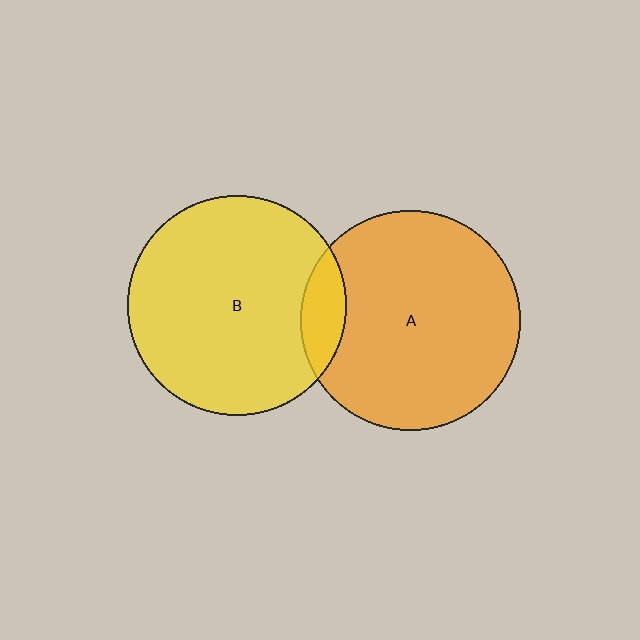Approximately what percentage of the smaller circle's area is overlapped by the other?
Approximately 10%.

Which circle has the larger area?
Circle A (orange).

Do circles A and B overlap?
Yes.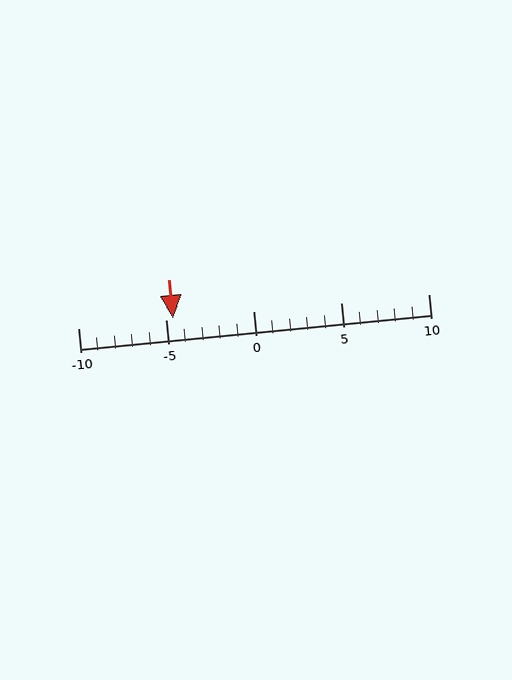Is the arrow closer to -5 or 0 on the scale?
The arrow is closer to -5.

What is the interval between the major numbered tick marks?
The major tick marks are spaced 5 units apart.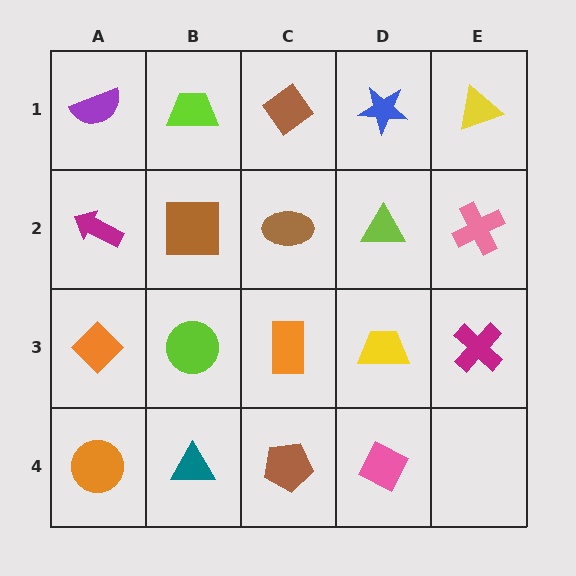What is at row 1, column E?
A yellow triangle.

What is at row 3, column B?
A lime circle.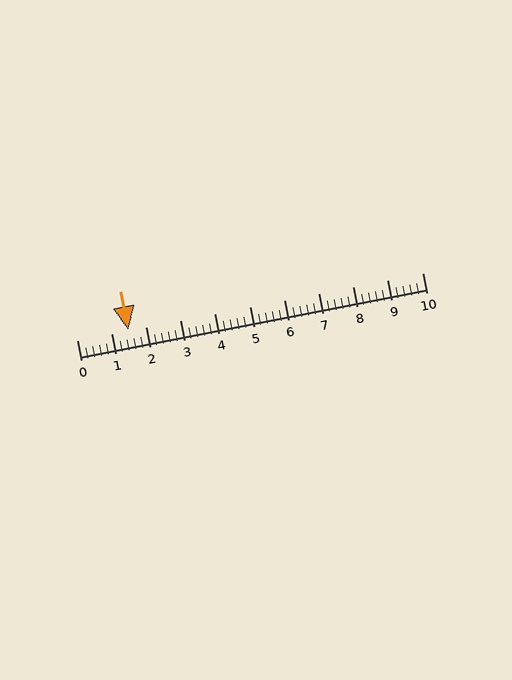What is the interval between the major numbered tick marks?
The major tick marks are spaced 1 units apart.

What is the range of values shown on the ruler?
The ruler shows values from 0 to 10.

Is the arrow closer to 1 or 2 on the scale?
The arrow is closer to 2.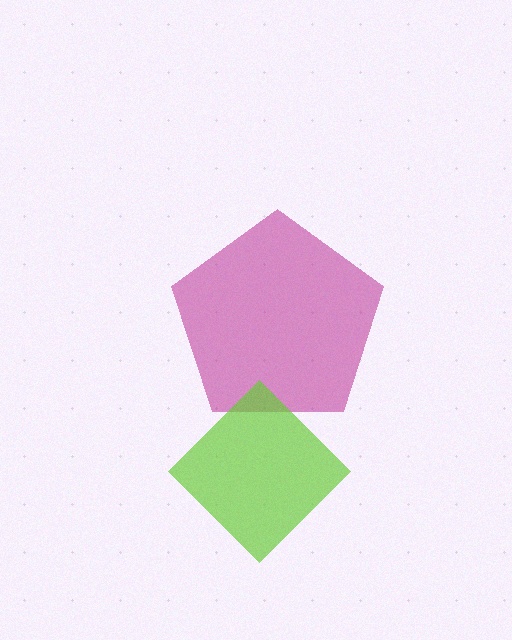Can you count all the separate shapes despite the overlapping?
Yes, there are 2 separate shapes.